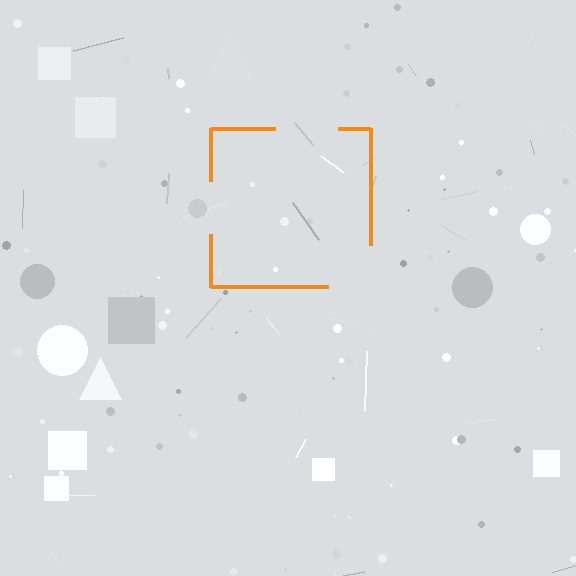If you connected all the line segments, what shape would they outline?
They would outline a square.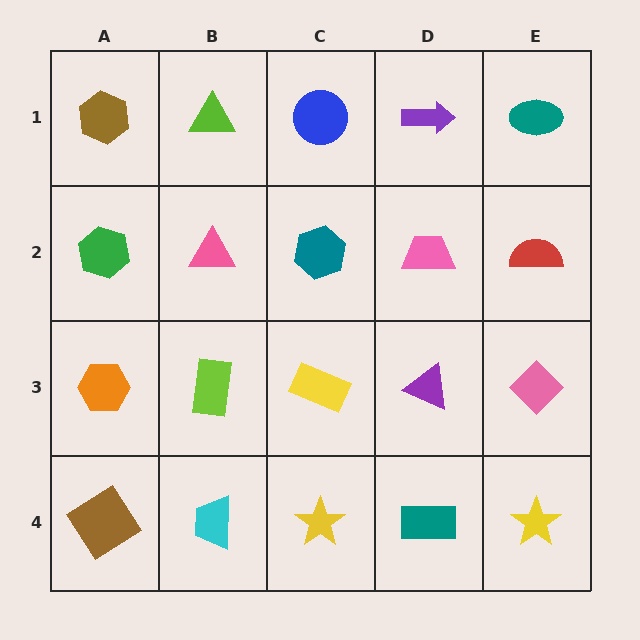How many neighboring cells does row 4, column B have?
3.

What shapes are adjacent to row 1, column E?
A red semicircle (row 2, column E), a purple arrow (row 1, column D).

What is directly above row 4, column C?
A yellow rectangle.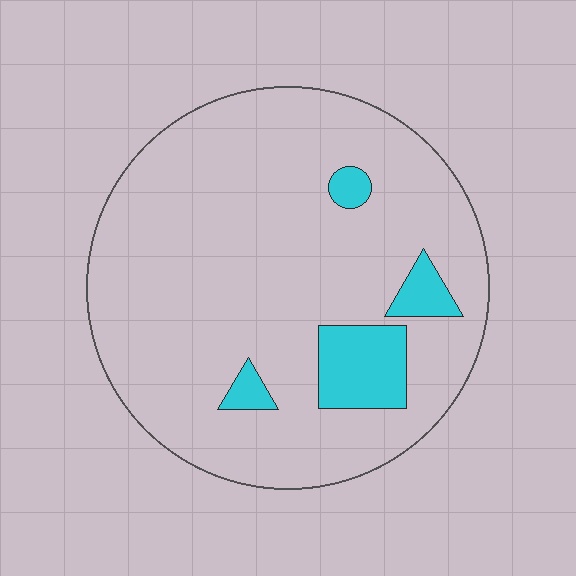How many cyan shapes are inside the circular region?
4.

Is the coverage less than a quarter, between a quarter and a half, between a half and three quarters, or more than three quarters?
Less than a quarter.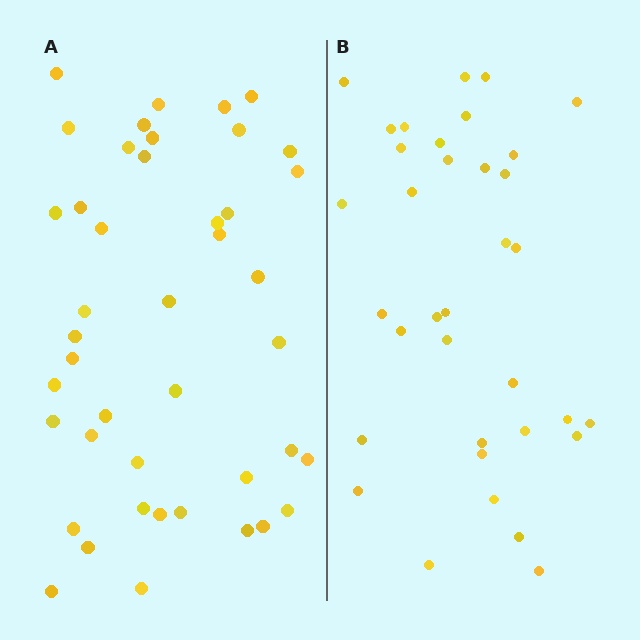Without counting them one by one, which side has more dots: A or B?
Region A (the left region) has more dots.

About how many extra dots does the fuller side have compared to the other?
Region A has roughly 8 or so more dots than region B.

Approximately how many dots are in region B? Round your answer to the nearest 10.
About 40 dots. (The exact count is 35, which rounds to 40.)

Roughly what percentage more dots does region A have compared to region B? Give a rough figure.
About 25% more.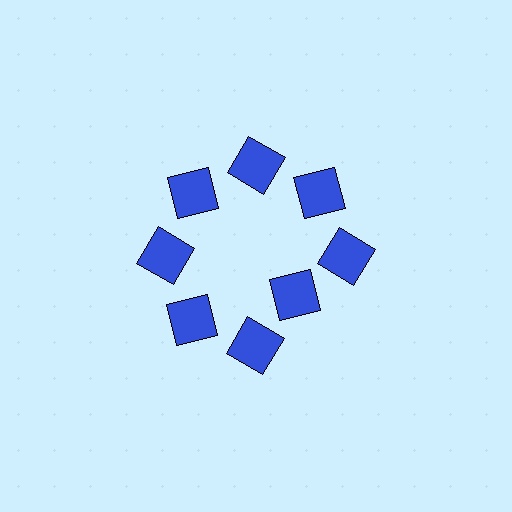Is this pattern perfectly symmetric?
No. The 8 blue squares are arranged in a ring, but one element near the 4 o'clock position is pulled inward toward the center, breaking the 8-fold rotational symmetry.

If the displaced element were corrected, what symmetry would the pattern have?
It would have 8-fold rotational symmetry — the pattern would map onto itself every 45 degrees.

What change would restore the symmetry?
The symmetry would be restored by moving it outward, back onto the ring so that all 8 squares sit at equal angles and equal distance from the center.